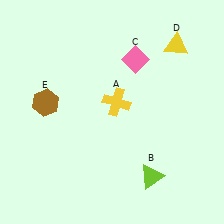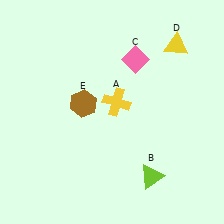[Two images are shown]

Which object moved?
The brown hexagon (E) moved right.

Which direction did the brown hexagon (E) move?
The brown hexagon (E) moved right.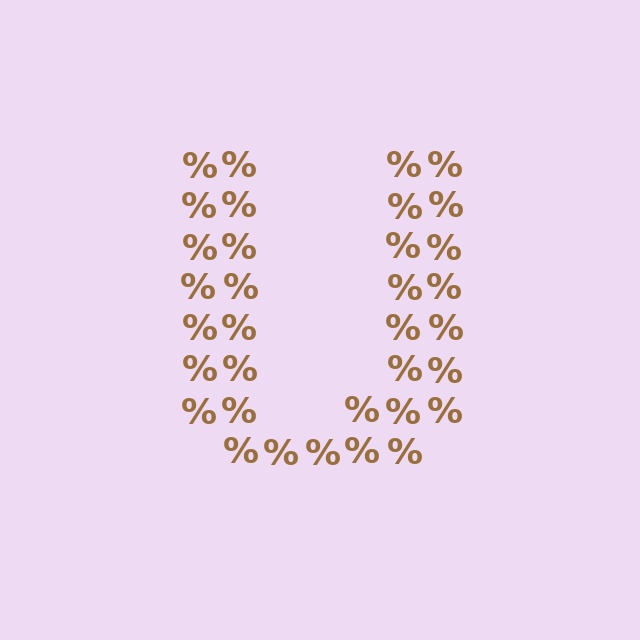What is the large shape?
The large shape is the letter U.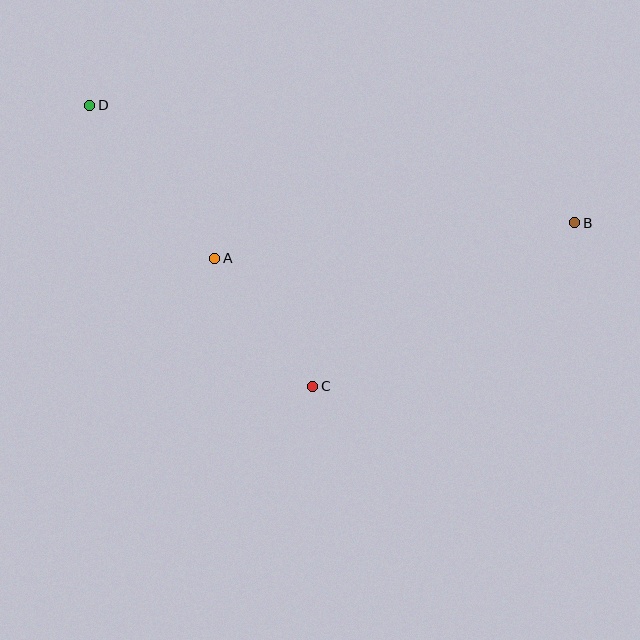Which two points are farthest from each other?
Points B and D are farthest from each other.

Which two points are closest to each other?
Points A and C are closest to each other.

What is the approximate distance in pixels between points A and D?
The distance between A and D is approximately 198 pixels.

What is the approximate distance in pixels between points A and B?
The distance between A and B is approximately 362 pixels.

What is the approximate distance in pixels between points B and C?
The distance between B and C is approximately 309 pixels.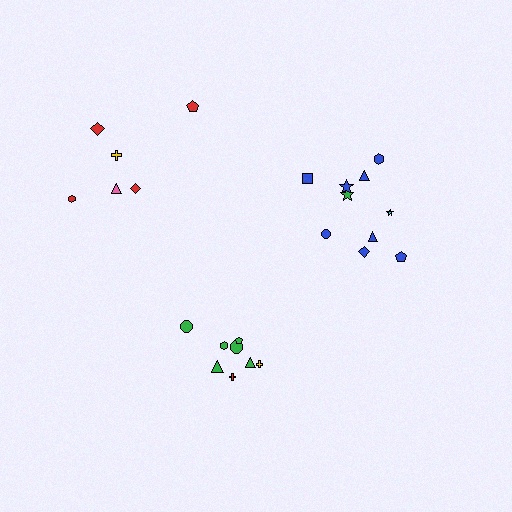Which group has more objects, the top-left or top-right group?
The top-right group.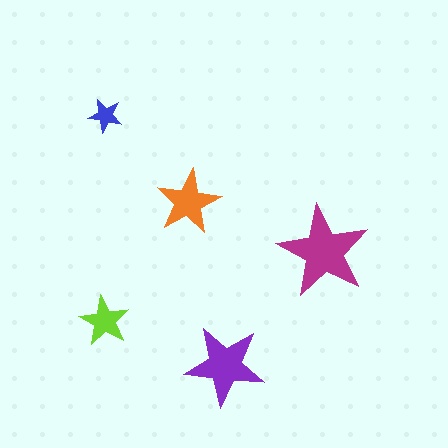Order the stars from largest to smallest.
the magenta one, the purple one, the orange one, the lime one, the blue one.